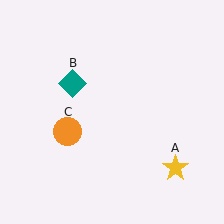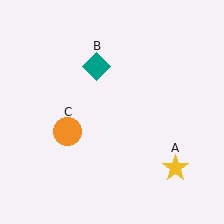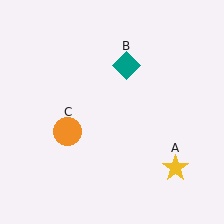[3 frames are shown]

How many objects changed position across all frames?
1 object changed position: teal diamond (object B).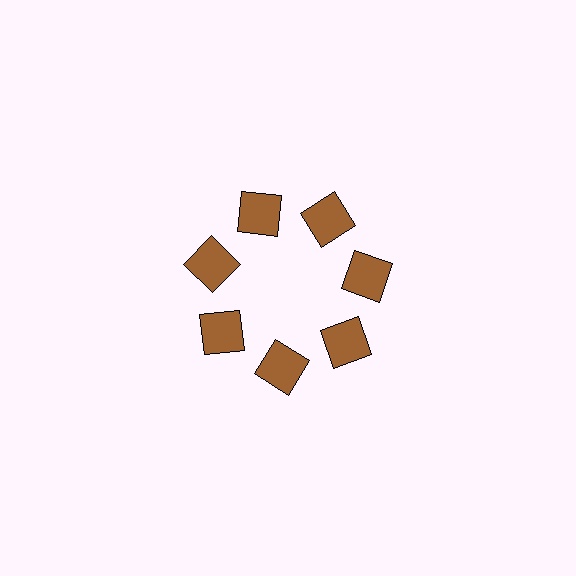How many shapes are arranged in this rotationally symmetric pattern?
There are 7 shapes, arranged in 7 groups of 1.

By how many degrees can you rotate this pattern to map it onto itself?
The pattern maps onto itself every 51 degrees of rotation.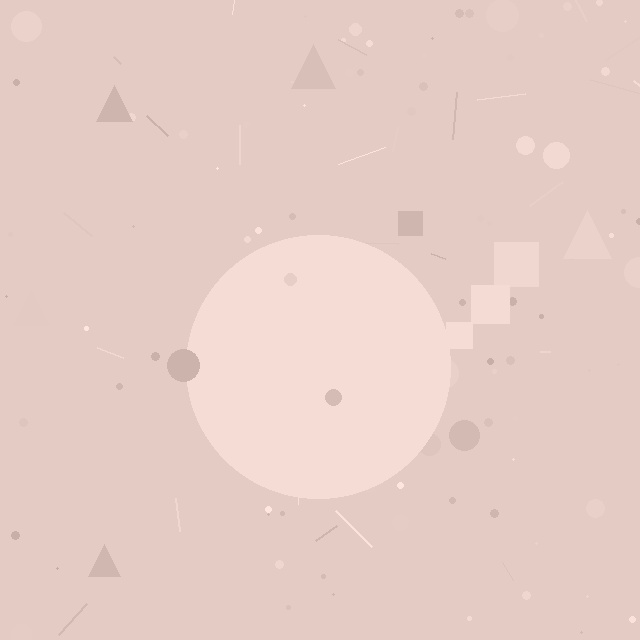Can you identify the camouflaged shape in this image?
The camouflaged shape is a circle.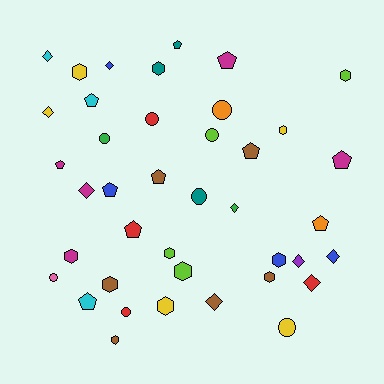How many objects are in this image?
There are 40 objects.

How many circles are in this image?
There are 8 circles.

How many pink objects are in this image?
There is 1 pink object.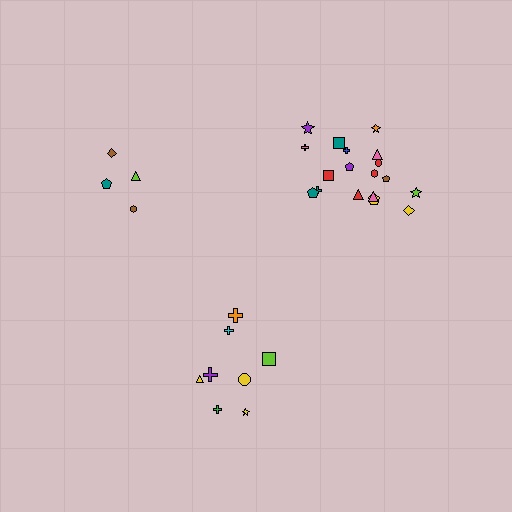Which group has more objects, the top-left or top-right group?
The top-right group.